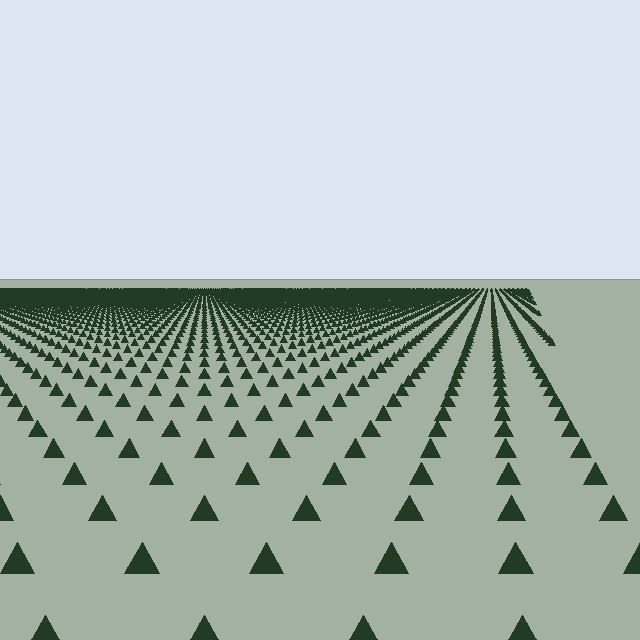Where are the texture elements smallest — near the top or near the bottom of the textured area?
Near the top.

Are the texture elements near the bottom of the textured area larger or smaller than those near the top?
Larger. Near the bottom, elements are closer to the viewer and appear at a bigger on-screen size.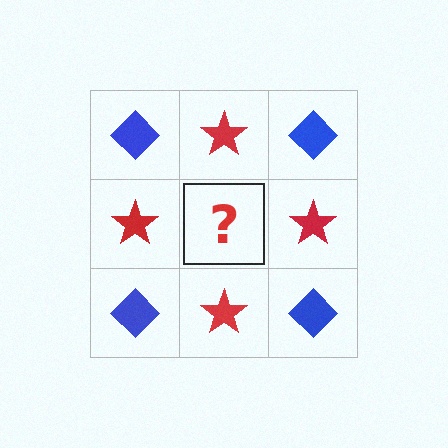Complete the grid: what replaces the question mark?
The question mark should be replaced with a blue diamond.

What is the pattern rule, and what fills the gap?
The rule is that it alternates blue diamond and red star in a checkerboard pattern. The gap should be filled with a blue diamond.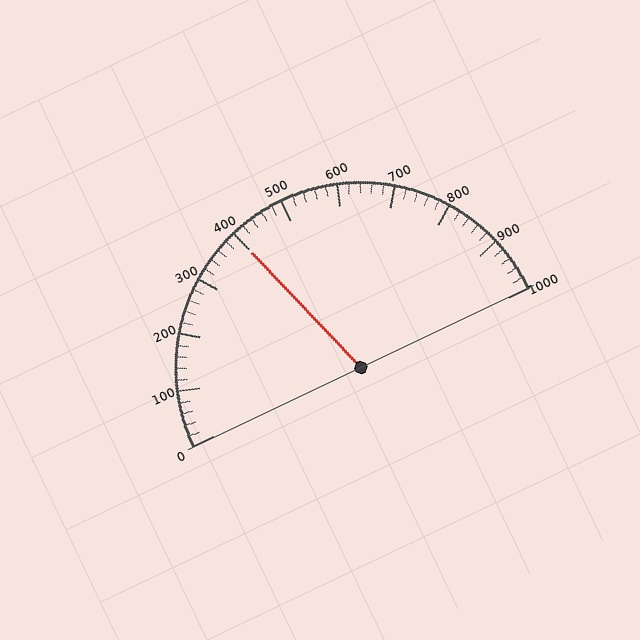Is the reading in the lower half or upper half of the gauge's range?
The reading is in the lower half of the range (0 to 1000).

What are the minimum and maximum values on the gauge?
The gauge ranges from 0 to 1000.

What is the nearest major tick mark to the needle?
The nearest major tick mark is 400.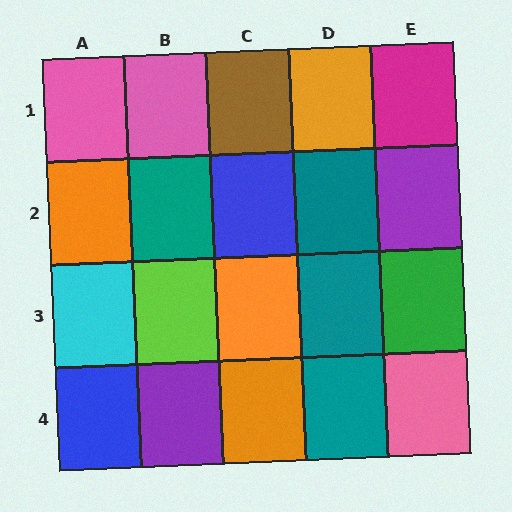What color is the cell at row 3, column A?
Cyan.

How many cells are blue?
2 cells are blue.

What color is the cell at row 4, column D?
Teal.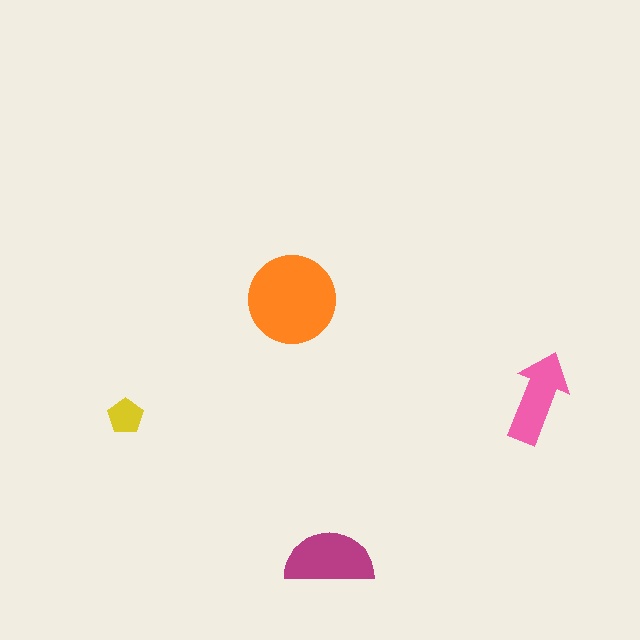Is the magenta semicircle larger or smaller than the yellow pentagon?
Larger.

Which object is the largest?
The orange circle.